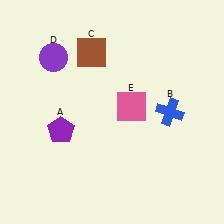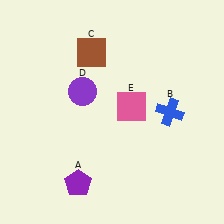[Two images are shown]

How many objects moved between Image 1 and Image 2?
2 objects moved between the two images.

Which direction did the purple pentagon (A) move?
The purple pentagon (A) moved down.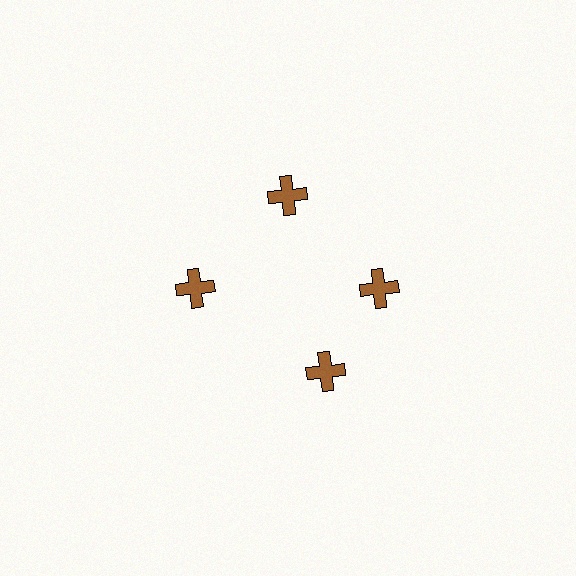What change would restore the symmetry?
The symmetry would be restored by rotating it back into even spacing with its neighbors so that all 4 crosses sit at equal angles and equal distance from the center.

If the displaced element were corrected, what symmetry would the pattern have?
It would have 4-fold rotational symmetry — the pattern would map onto itself every 90 degrees.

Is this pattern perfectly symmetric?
No. The 4 brown crosses are arranged in a ring, but one element near the 6 o'clock position is rotated out of alignment along the ring, breaking the 4-fold rotational symmetry.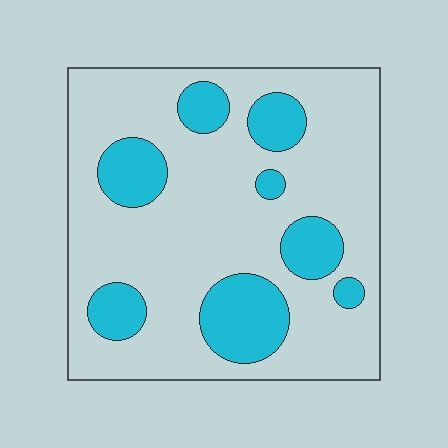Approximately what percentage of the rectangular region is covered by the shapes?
Approximately 25%.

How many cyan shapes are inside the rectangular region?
8.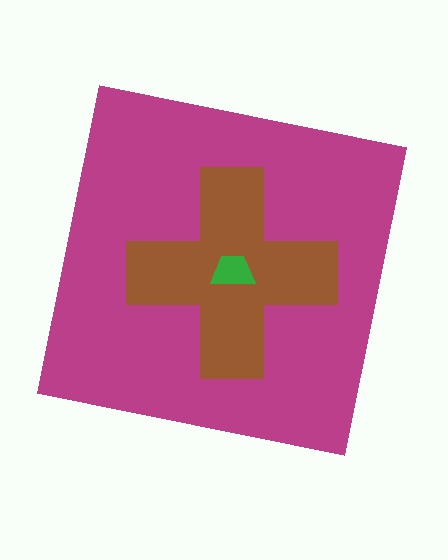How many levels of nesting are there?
3.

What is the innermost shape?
The green trapezoid.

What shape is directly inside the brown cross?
The green trapezoid.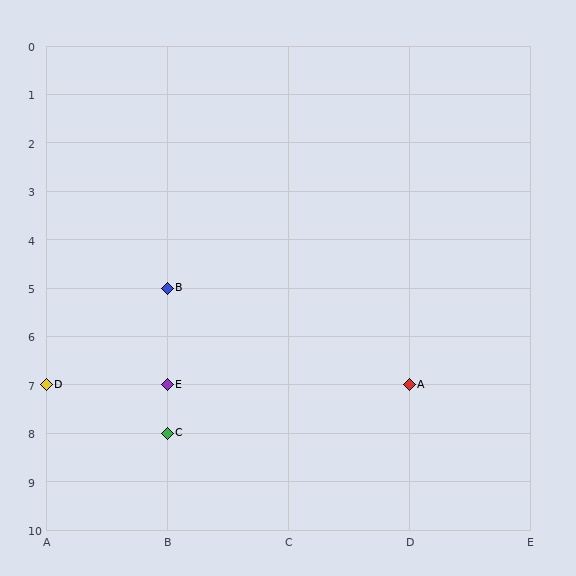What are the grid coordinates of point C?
Point C is at grid coordinates (B, 8).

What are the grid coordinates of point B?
Point B is at grid coordinates (B, 5).